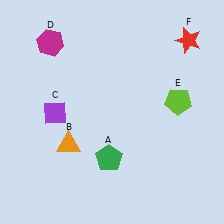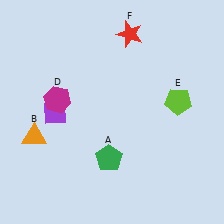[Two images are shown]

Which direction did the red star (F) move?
The red star (F) moved left.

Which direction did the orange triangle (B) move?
The orange triangle (B) moved left.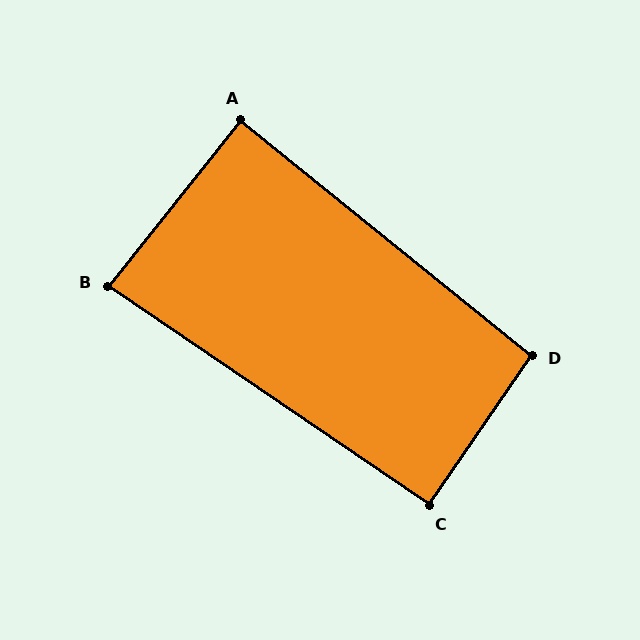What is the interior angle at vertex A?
Approximately 90 degrees (approximately right).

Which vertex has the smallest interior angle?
B, at approximately 86 degrees.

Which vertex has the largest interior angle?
D, at approximately 94 degrees.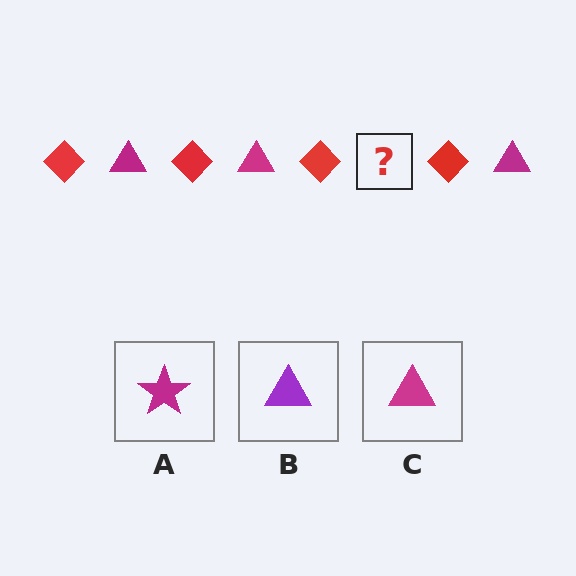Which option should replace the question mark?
Option C.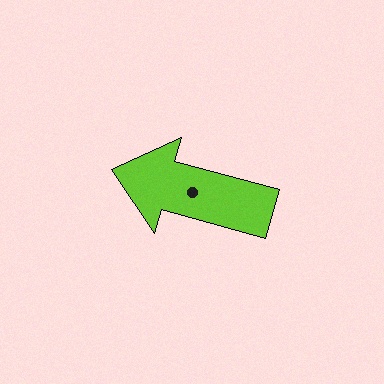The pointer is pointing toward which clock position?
Roughly 10 o'clock.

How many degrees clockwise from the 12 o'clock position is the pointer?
Approximately 285 degrees.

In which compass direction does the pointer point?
West.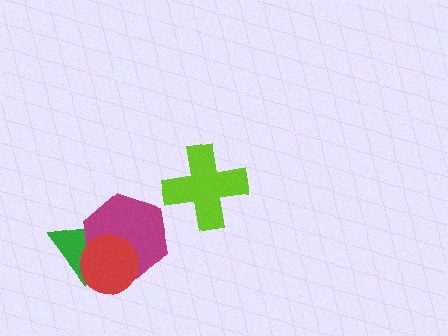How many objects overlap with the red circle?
2 objects overlap with the red circle.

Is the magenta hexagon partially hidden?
Yes, it is partially covered by another shape.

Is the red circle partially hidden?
No, no other shape covers it.